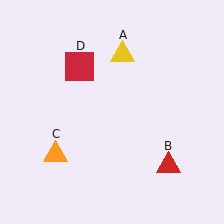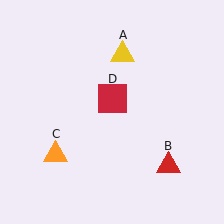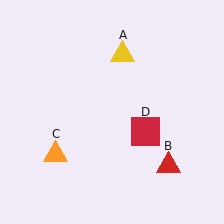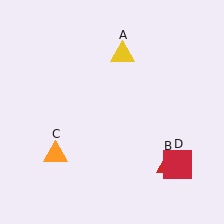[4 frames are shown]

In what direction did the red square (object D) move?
The red square (object D) moved down and to the right.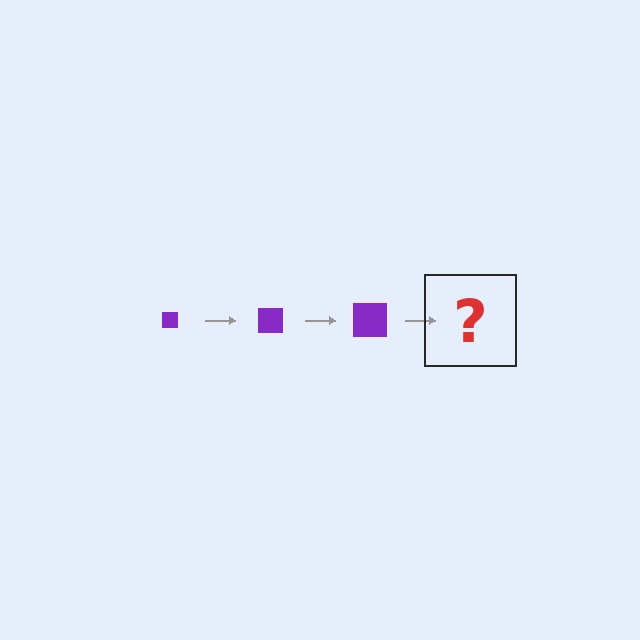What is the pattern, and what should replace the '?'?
The pattern is that the square gets progressively larger each step. The '?' should be a purple square, larger than the previous one.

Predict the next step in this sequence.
The next step is a purple square, larger than the previous one.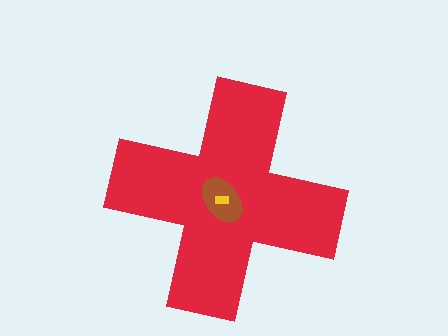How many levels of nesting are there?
3.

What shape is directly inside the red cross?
The brown ellipse.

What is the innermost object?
The yellow rectangle.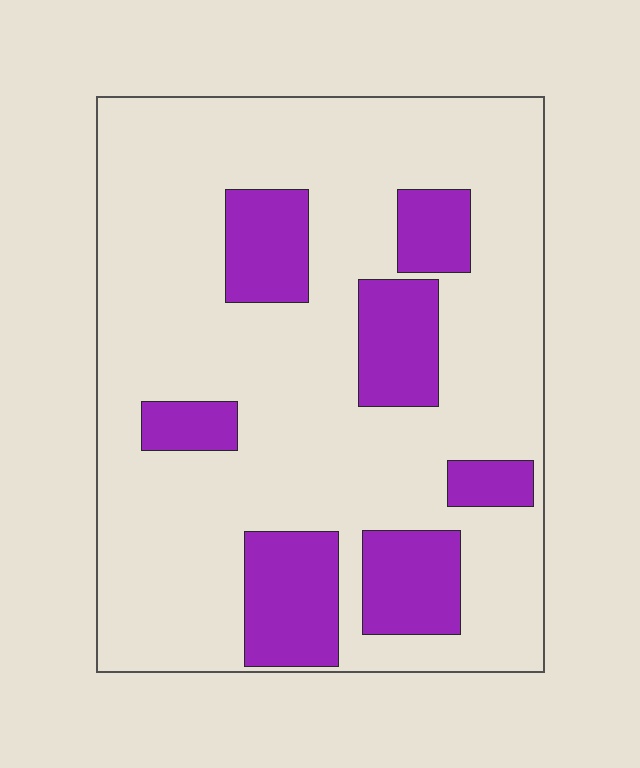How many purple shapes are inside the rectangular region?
7.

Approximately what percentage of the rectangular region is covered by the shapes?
Approximately 25%.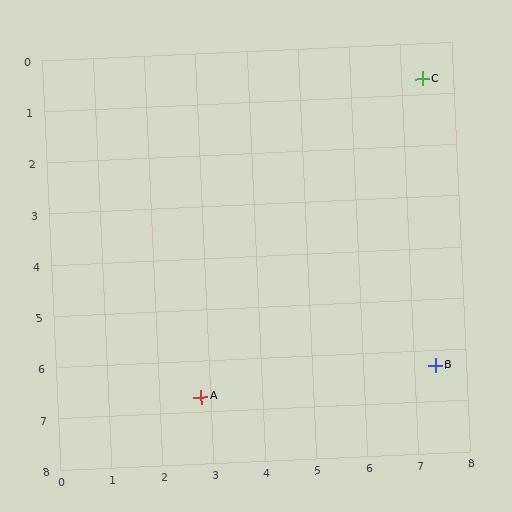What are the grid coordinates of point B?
Point B is at approximately (7.4, 6.3).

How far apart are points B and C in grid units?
Points B and C are about 5.6 grid units apart.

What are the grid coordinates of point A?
Point A is at approximately (2.8, 6.7).